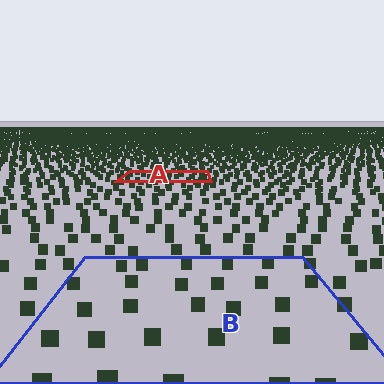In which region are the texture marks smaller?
The texture marks are smaller in region A, because it is farther away.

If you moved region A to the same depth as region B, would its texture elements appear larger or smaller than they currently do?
They would appear larger. At a closer depth, the same texture elements are projected at a bigger on-screen size.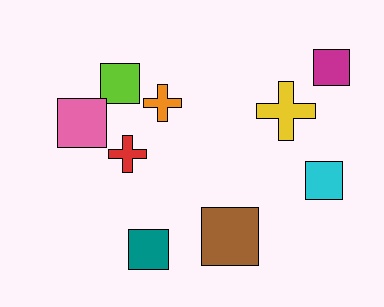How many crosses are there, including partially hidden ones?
There are 3 crosses.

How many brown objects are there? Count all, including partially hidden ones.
There is 1 brown object.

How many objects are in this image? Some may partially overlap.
There are 9 objects.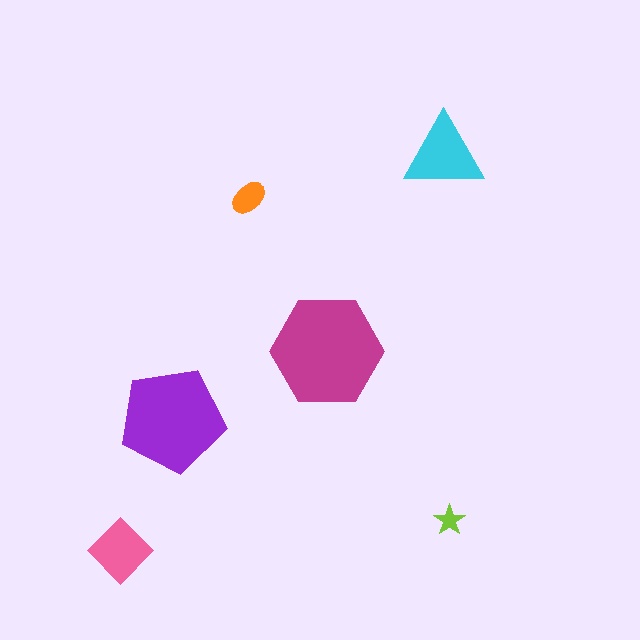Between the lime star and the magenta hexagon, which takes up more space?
The magenta hexagon.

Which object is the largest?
The magenta hexagon.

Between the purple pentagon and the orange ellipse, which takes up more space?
The purple pentagon.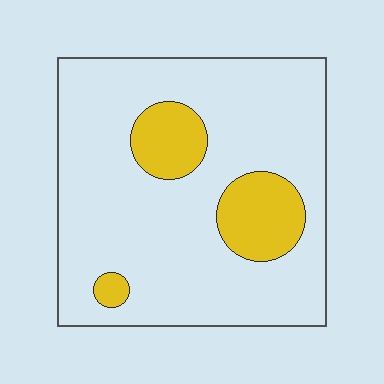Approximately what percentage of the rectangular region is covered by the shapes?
Approximately 15%.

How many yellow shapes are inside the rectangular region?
3.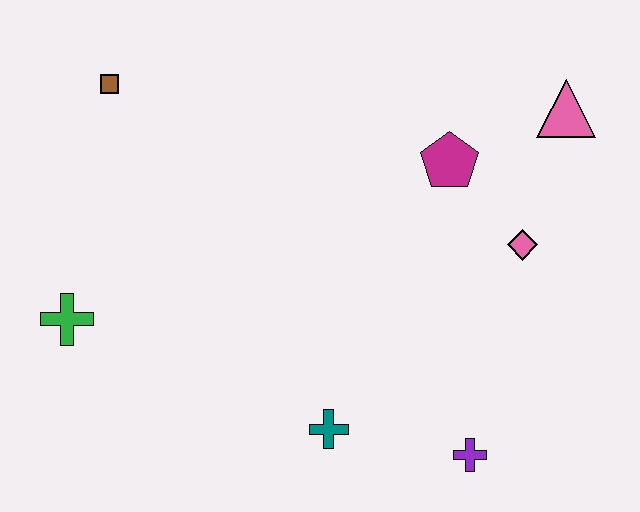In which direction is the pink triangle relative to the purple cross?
The pink triangle is above the purple cross.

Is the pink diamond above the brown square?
No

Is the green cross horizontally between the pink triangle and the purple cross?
No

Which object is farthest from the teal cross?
The brown square is farthest from the teal cross.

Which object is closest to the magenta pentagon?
The pink diamond is closest to the magenta pentagon.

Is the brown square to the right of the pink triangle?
No